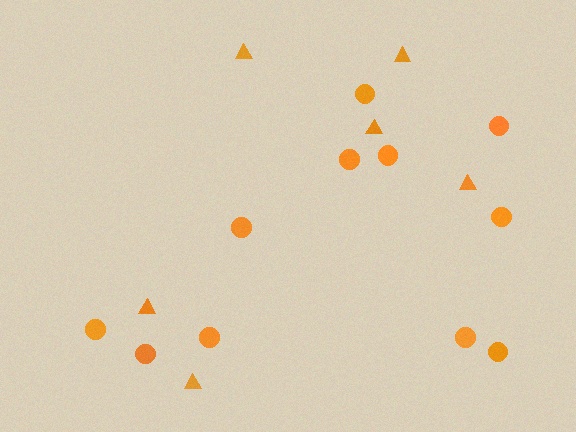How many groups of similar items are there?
There are 2 groups: one group of circles (11) and one group of triangles (6).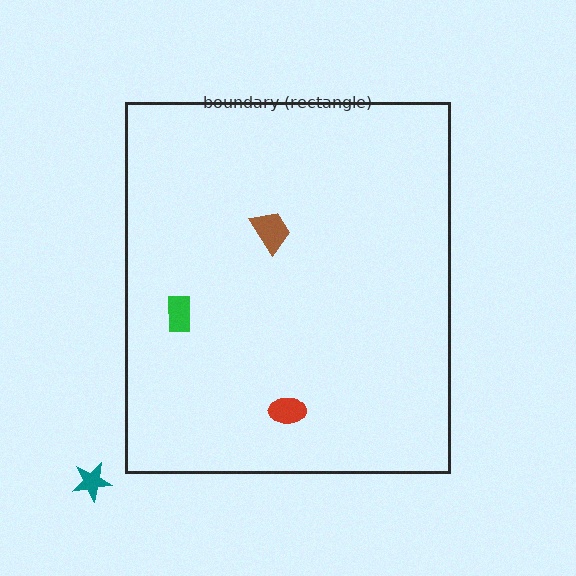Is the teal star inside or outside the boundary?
Outside.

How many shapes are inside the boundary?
3 inside, 1 outside.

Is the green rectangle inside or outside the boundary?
Inside.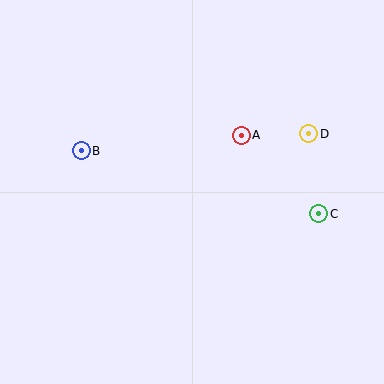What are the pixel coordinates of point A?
Point A is at (241, 135).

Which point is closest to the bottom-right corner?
Point C is closest to the bottom-right corner.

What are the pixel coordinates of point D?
Point D is at (309, 134).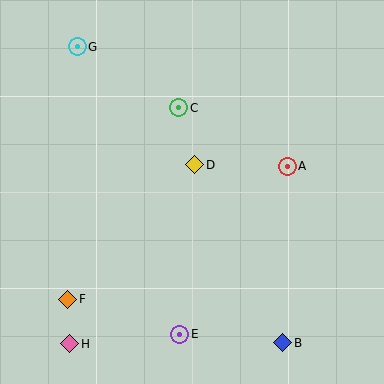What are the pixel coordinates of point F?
Point F is at (67, 299).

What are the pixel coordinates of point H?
Point H is at (70, 344).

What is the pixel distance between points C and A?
The distance between C and A is 124 pixels.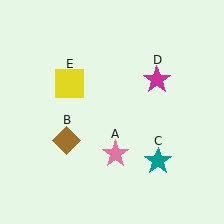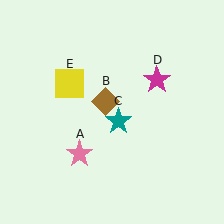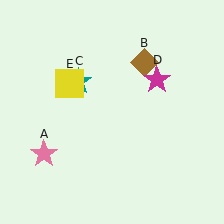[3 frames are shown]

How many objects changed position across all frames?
3 objects changed position: pink star (object A), brown diamond (object B), teal star (object C).